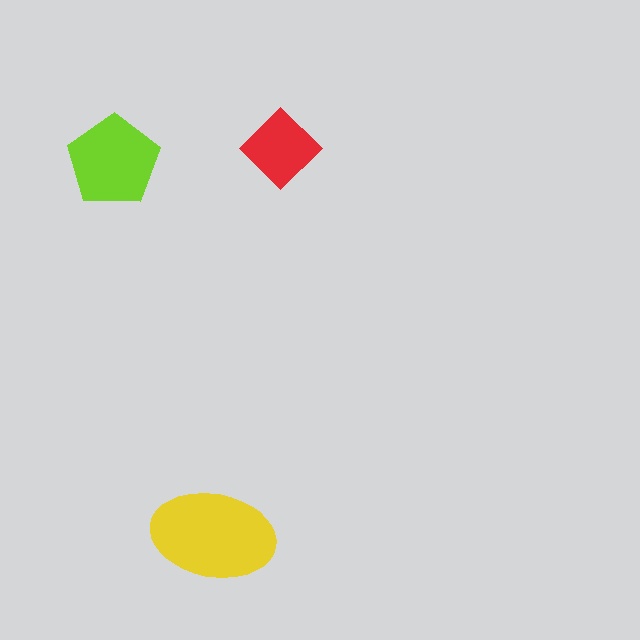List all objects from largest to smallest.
The yellow ellipse, the lime pentagon, the red diamond.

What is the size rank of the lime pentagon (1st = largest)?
2nd.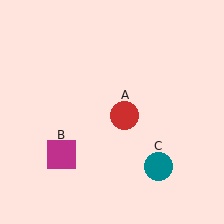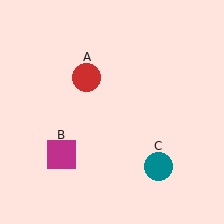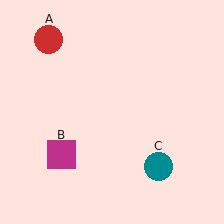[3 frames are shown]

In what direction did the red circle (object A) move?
The red circle (object A) moved up and to the left.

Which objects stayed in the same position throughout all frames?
Magenta square (object B) and teal circle (object C) remained stationary.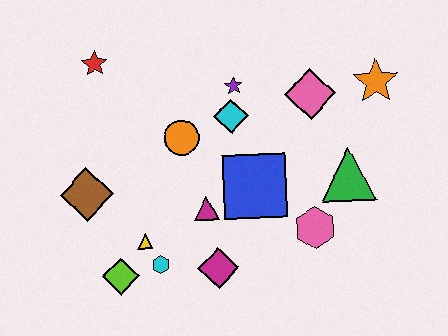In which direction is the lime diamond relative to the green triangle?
The lime diamond is to the left of the green triangle.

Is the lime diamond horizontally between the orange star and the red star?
Yes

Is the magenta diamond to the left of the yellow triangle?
No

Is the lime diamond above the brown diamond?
No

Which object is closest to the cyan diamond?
The purple star is closest to the cyan diamond.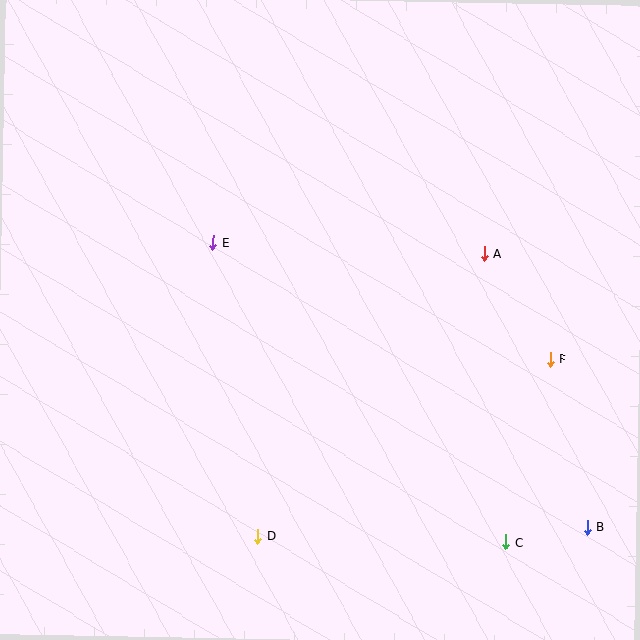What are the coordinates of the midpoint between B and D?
The midpoint between B and D is at (423, 532).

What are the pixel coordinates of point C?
Point C is at (506, 542).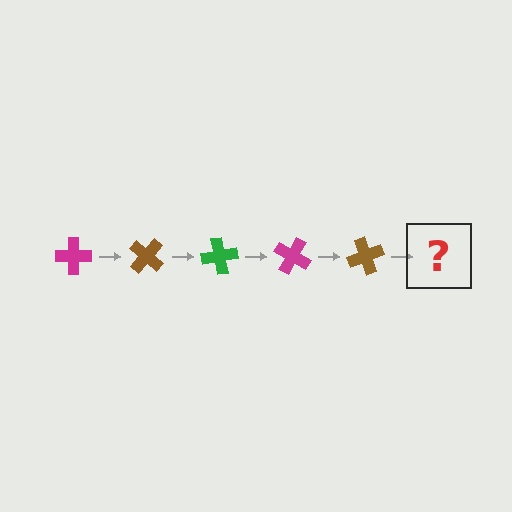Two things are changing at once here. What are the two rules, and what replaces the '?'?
The two rules are that it rotates 40 degrees each step and the color cycles through magenta, brown, and green. The '?' should be a green cross, rotated 200 degrees from the start.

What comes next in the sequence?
The next element should be a green cross, rotated 200 degrees from the start.